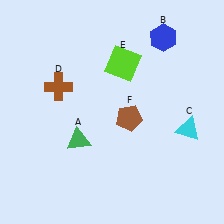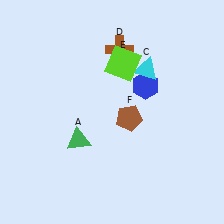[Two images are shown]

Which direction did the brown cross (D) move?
The brown cross (D) moved right.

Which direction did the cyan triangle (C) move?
The cyan triangle (C) moved up.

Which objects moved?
The objects that moved are: the blue hexagon (B), the cyan triangle (C), the brown cross (D).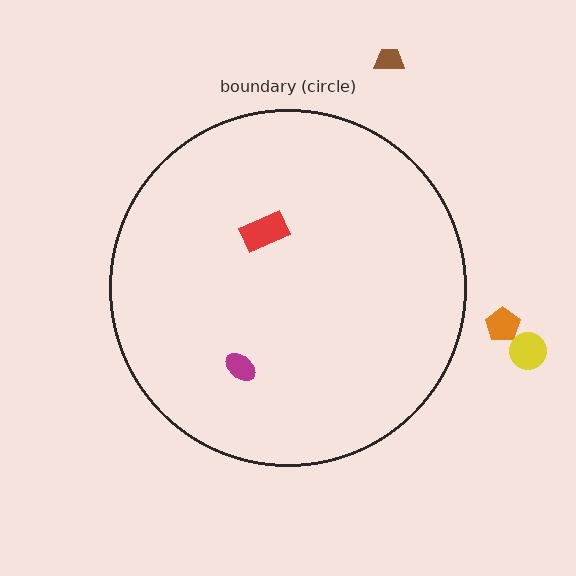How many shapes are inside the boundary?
2 inside, 3 outside.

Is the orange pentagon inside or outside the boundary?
Outside.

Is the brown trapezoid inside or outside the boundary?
Outside.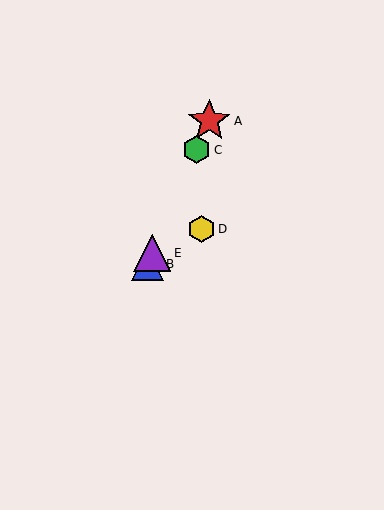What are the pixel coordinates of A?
Object A is at (209, 121).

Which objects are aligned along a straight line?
Objects A, B, C, E are aligned along a straight line.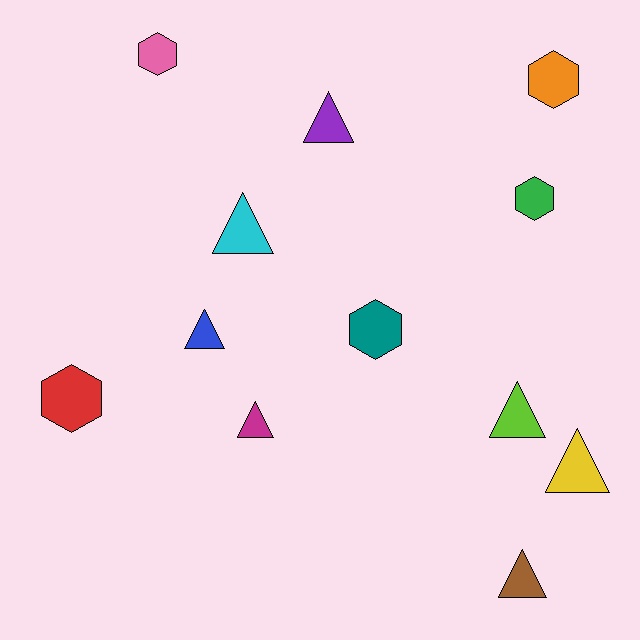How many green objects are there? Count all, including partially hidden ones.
There is 1 green object.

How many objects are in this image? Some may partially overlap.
There are 12 objects.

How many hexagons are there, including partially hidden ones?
There are 5 hexagons.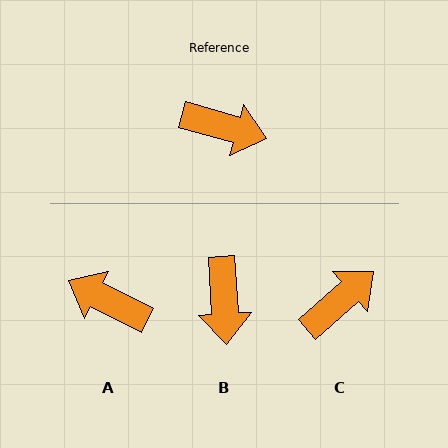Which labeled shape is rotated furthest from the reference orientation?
A, about 169 degrees away.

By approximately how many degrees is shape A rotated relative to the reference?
Approximately 169 degrees counter-clockwise.